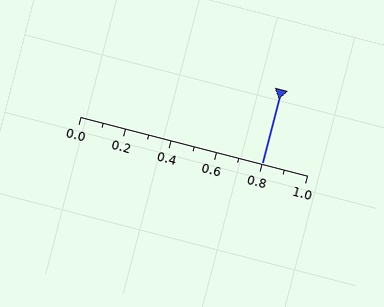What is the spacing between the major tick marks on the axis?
The major ticks are spaced 0.2 apart.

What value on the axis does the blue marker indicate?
The marker indicates approximately 0.8.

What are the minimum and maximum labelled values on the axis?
The axis runs from 0.0 to 1.0.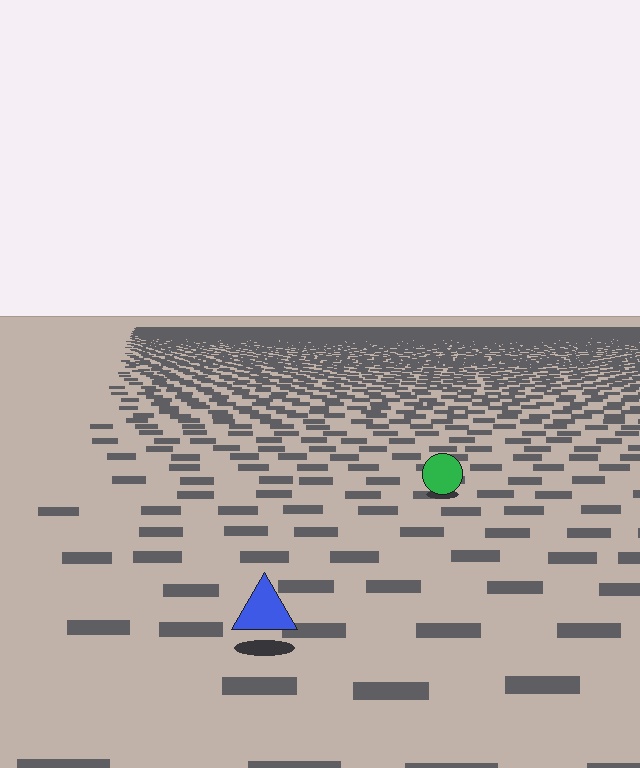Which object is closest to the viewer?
The blue triangle is closest. The texture marks near it are larger and more spread out.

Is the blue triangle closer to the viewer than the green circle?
Yes. The blue triangle is closer — you can tell from the texture gradient: the ground texture is coarser near it.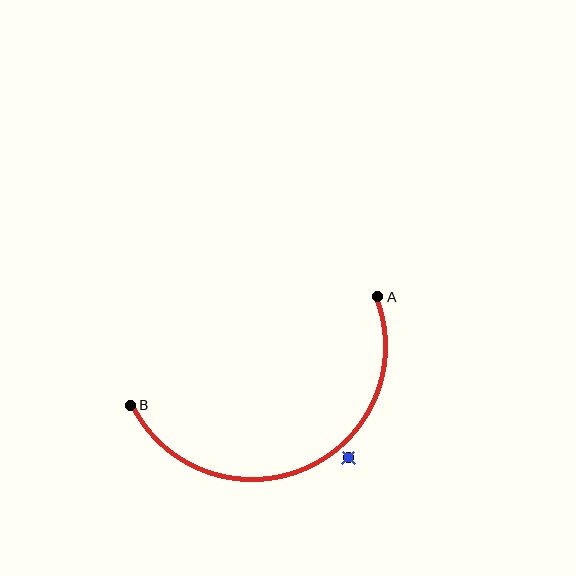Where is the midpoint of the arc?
The arc midpoint is the point on the curve farthest from the straight line joining A and B. It sits below that line.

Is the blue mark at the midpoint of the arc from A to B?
No — the blue mark does not lie on the arc at all. It sits slightly outside the curve.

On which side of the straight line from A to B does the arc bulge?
The arc bulges below the straight line connecting A and B.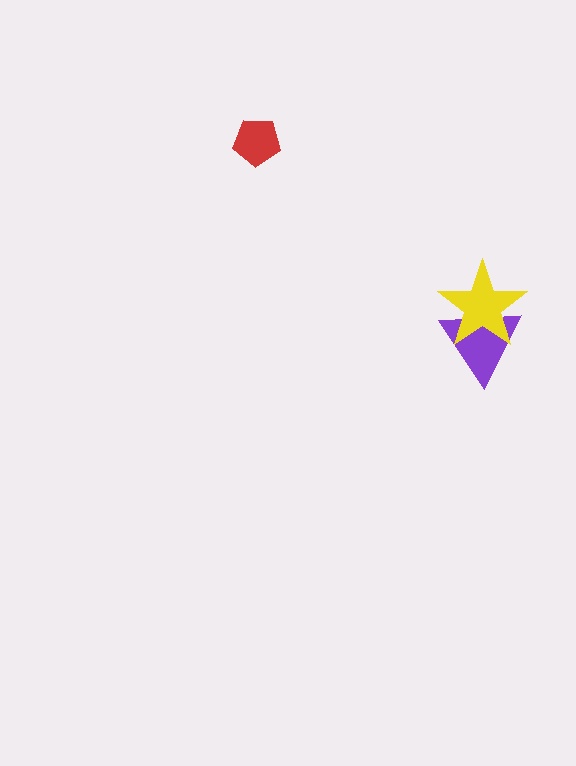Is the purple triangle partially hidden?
Yes, it is partially covered by another shape.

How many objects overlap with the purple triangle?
1 object overlaps with the purple triangle.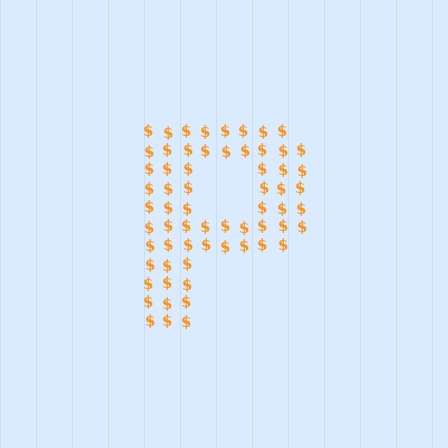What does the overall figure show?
The overall figure shows the letter P.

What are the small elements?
The small elements are dollar signs.